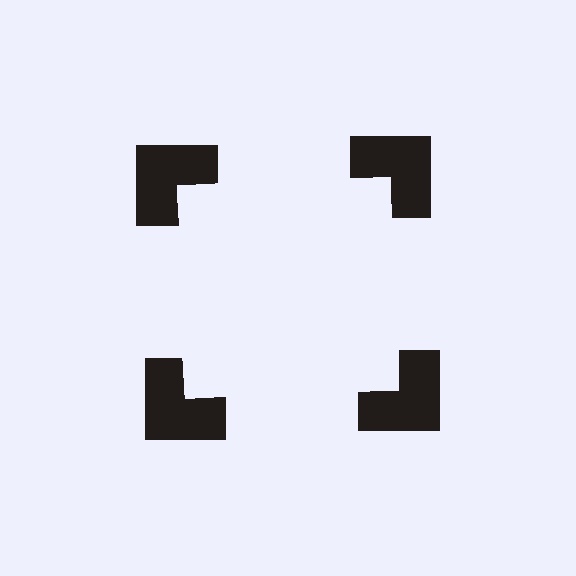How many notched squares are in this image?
There are 4 — one at each vertex of the illusory square.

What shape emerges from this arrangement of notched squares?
An illusory square — its edges are inferred from the aligned wedge cuts in the notched squares, not physically drawn.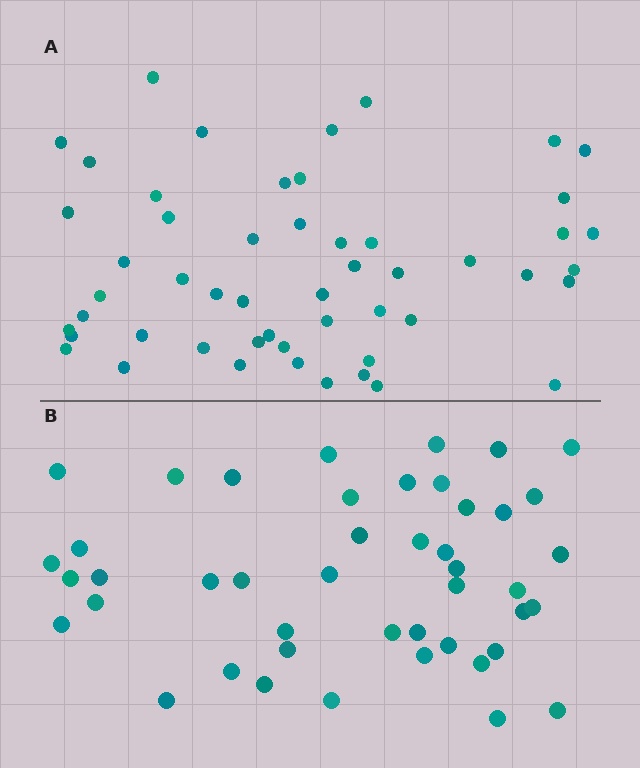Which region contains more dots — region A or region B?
Region A (the top region) has more dots.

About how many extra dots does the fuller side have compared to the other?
Region A has roughly 8 or so more dots than region B.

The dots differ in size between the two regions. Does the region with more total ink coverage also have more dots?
No. Region B has more total ink coverage because its dots are larger, but region A actually contains more individual dots. Total area can be misleading — the number of items is what matters here.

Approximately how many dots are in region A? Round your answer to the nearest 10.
About 50 dots. (The exact count is 52, which rounds to 50.)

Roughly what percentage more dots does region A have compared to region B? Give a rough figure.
About 15% more.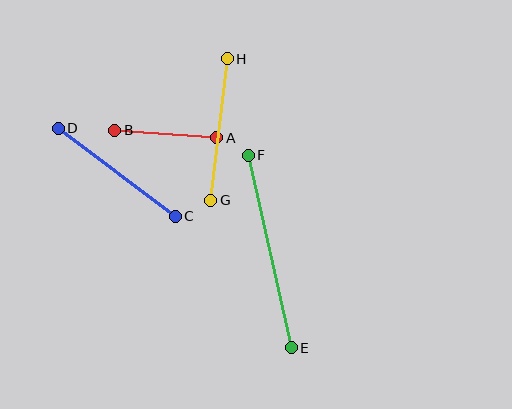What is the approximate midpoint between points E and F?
The midpoint is at approximately (270, 252) pixels.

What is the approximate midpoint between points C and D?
The midpoint is at approximately (117, 172) pixels.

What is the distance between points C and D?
The distance is approximately 147 pixels.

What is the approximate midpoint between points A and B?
The midpoint is at approximately (166, 134) pixels.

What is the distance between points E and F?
The distance is approximately 197 pixels.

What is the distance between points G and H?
The distance is approximately 143 pixels.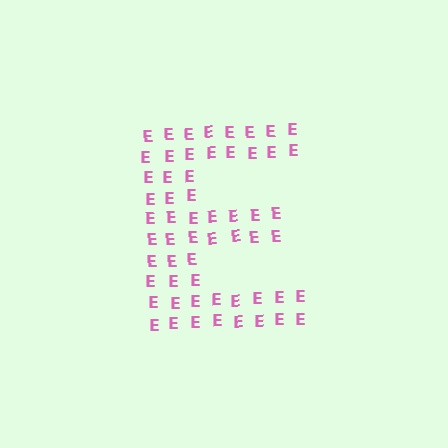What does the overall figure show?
The overall figure shows the letter E.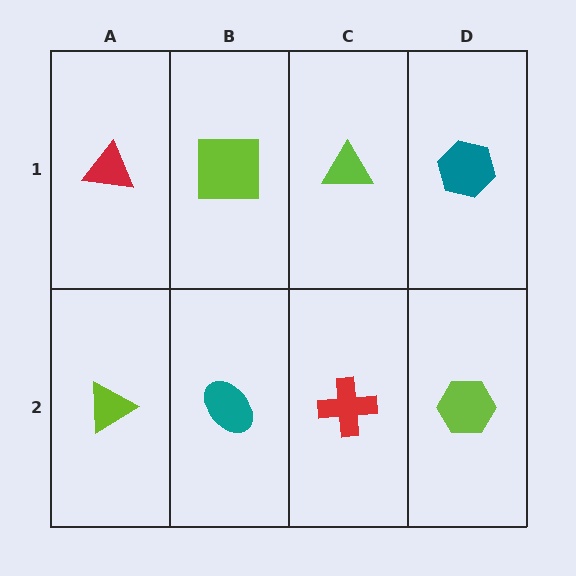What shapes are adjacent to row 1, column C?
A red cross (row 2, column C), a lime square (row 1, column B), a teal hexagon (row 1, column D).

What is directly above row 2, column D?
A teal hexagon.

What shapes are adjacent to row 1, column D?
A lime hexagon (row 2, column D), a lime triangle (row 1, column C).